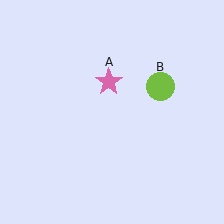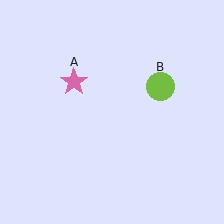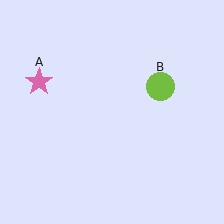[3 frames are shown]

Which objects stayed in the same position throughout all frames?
Lime circle (object B) remained stationary.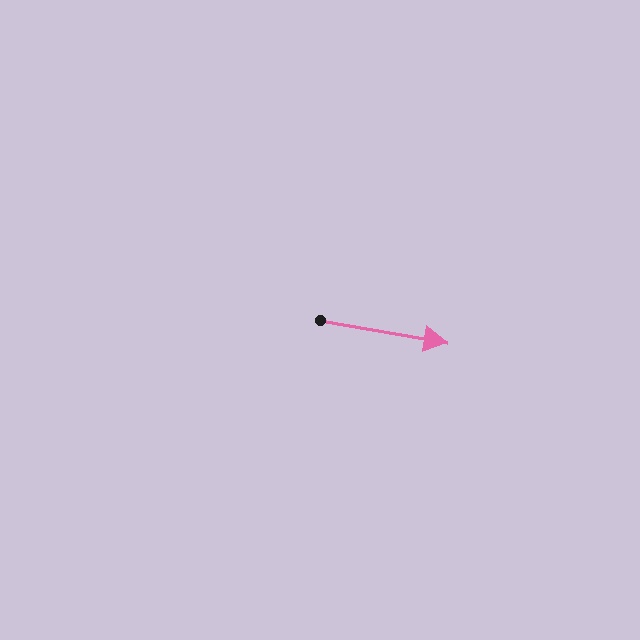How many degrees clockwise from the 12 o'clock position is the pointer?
Approximately 100 degrees.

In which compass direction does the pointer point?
East.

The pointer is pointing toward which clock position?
Roughly 3 o'clock.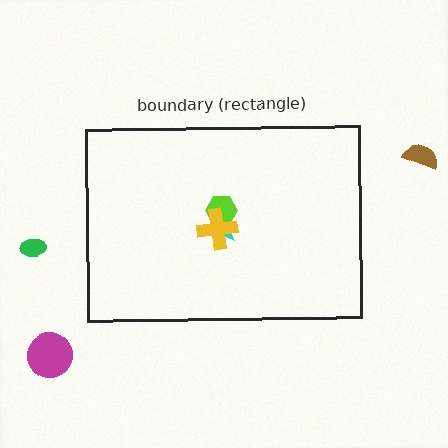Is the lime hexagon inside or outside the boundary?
Inside.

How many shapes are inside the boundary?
3 inside, 3 outside.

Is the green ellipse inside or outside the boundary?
Outside.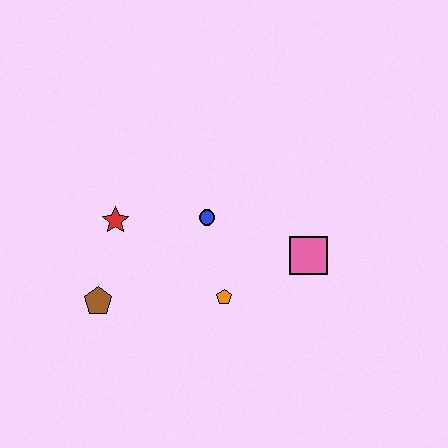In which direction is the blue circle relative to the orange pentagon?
The blue circle is above the orange pentagon.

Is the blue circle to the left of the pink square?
Yes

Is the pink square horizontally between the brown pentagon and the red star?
No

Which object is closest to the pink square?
The orange pentagon is closest to the pink square.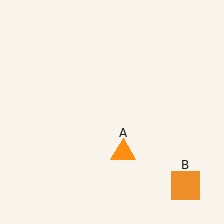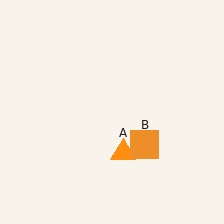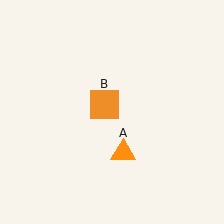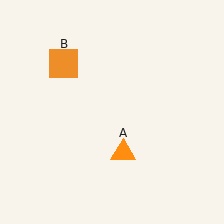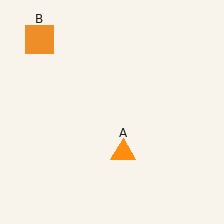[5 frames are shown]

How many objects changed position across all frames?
1 object changed position: orange square (object B).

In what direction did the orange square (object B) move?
The orange square (object B) moved up and to the left.